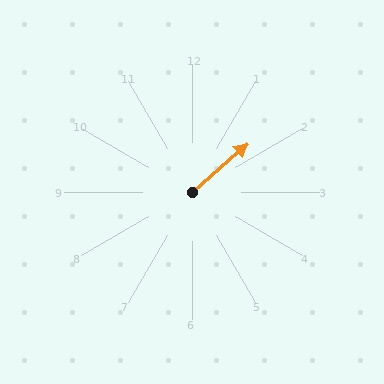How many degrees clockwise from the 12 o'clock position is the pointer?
Approximately 49 degrees.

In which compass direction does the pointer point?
Northeast.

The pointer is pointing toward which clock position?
Roughly 2 o'clock.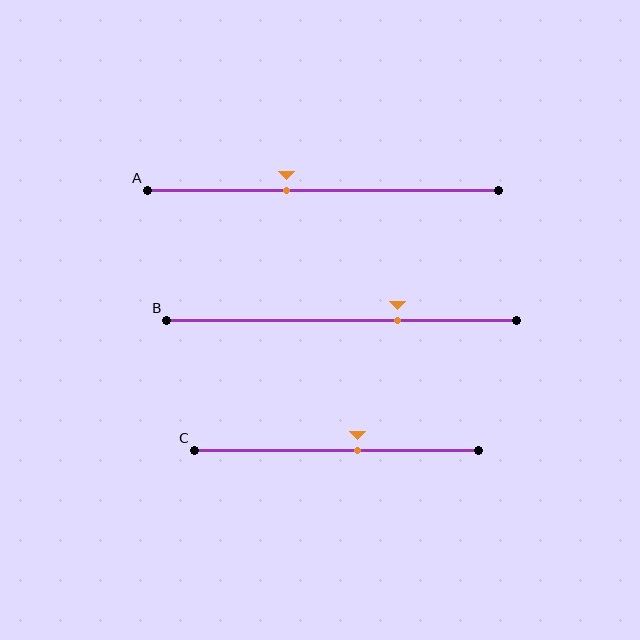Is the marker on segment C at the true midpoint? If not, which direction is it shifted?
No, the marker on segment C is shifted to the right by about 7% of the segment length.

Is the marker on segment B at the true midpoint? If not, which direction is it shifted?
No, the marker on segment B is shifted to the right by about 16% of the segment length.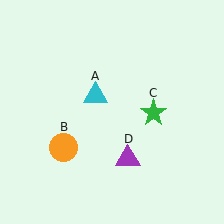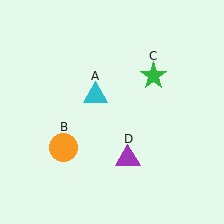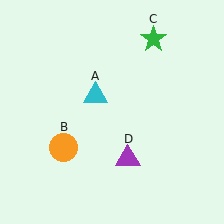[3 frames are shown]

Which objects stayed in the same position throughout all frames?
Cyan triangle (object A) and orange circle (object B) and purple triangle (object D) remained stationary.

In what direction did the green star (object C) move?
The green star (object C) moved up.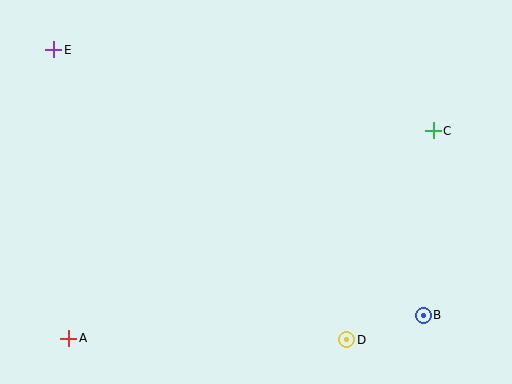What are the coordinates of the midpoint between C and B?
The midpoint between C and B is at (428, 223).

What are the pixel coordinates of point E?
Point E is at (54, 50).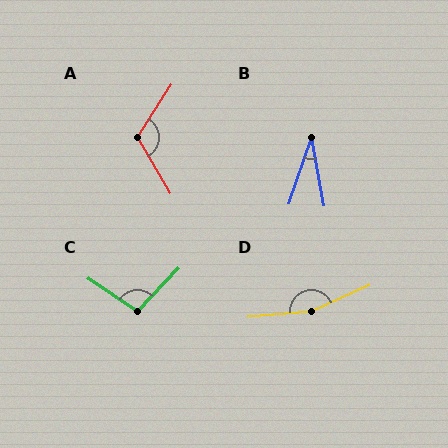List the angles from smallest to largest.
B (29°), C (99°), A (116°), D (160°).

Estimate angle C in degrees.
Approximately 99 degrees.